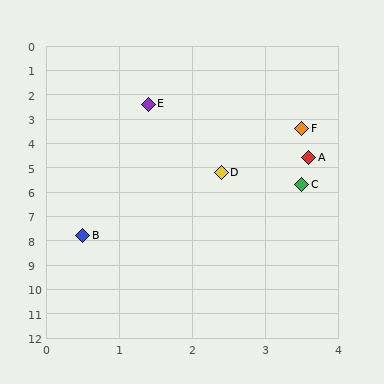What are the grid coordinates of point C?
Point C is at approximately (3.5, 5.7).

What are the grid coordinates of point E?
Point E is at approximately (1.4, 2.4).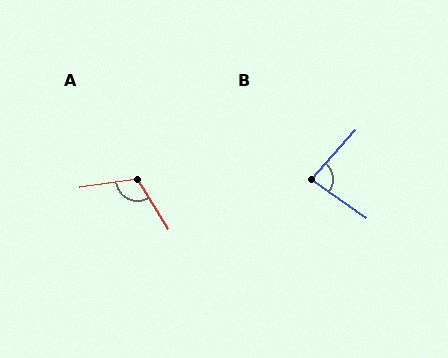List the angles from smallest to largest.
B (84°), A (113°).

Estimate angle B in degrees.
Approximately 84 degrees.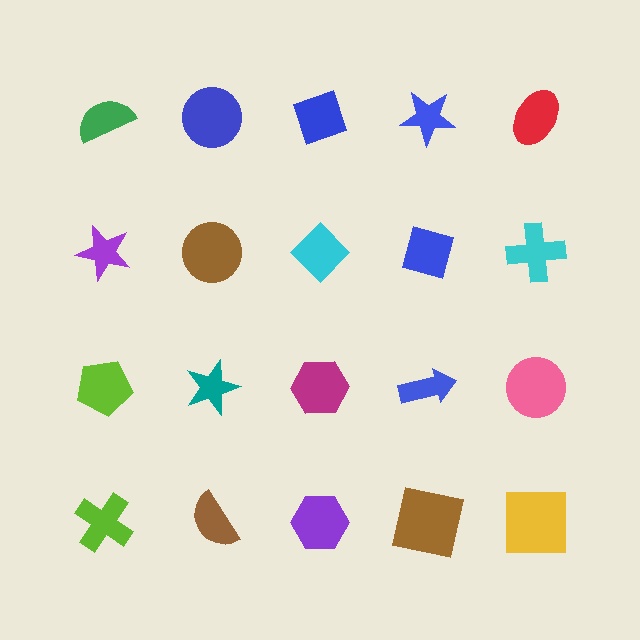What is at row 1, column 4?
A blue star.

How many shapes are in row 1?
5 shapes.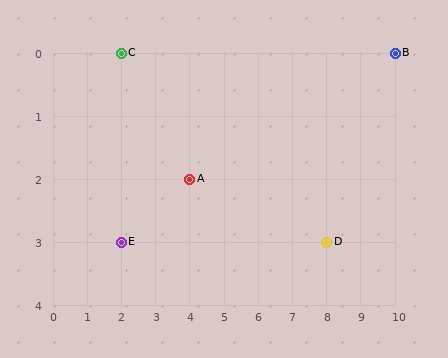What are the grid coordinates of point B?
Point B is at grid coordinates (10, 0).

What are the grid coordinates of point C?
Point C is at grid coordinates (2, 0).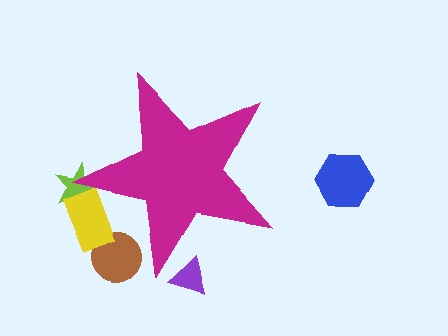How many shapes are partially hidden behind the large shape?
4 shapes are partially hidden.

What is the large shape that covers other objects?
A magenta star.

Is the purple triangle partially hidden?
Yes, the purple triangle is partially hidden behind the magenta star.